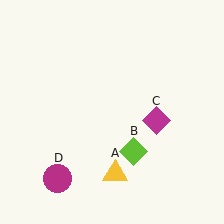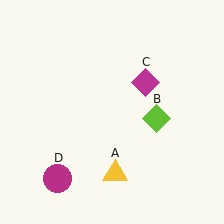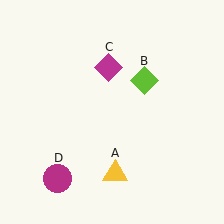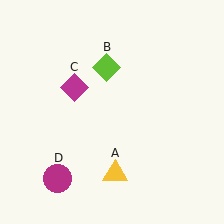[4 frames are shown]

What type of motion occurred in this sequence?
The lime diamond (object B), magenta diamond (object C) rotated counterclockwise around the center of the scene.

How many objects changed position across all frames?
2 objects changed position: lime diamond (object B), magenta diamond (object C).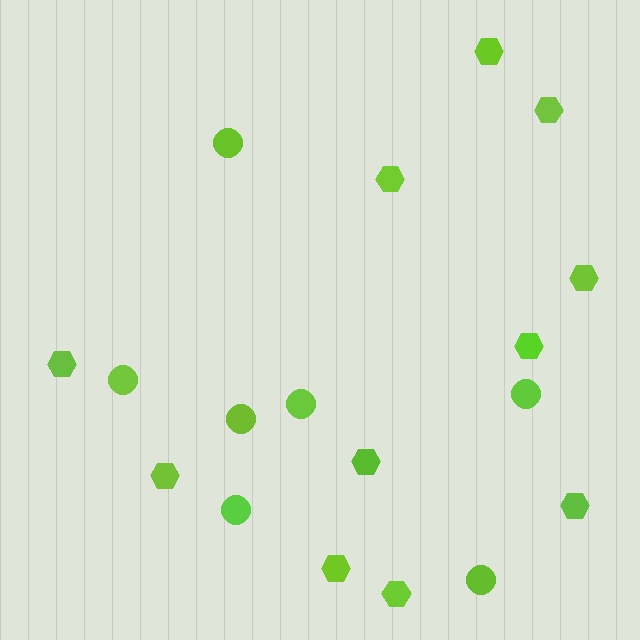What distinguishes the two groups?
There are 2 groups: one group of hexagons (11) and one group of circles (7).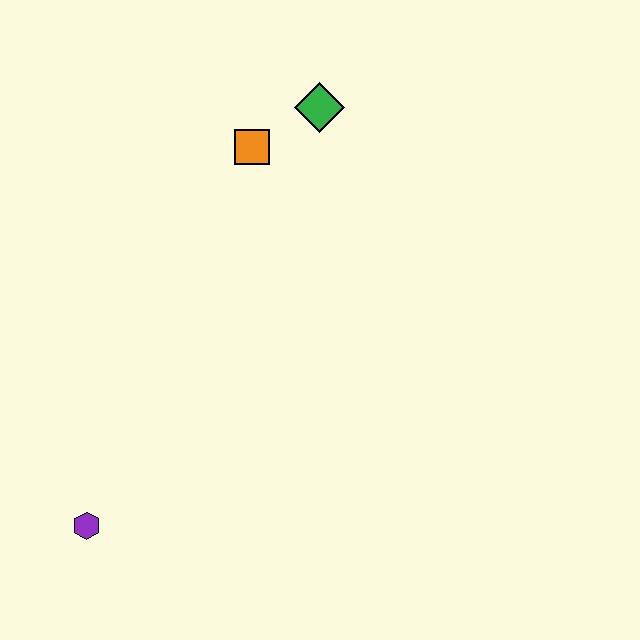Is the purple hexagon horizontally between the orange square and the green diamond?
No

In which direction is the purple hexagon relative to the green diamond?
The purple hexagon is below the green diamond.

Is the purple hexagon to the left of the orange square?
Yes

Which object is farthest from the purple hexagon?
The green diamond is farthest from the purple hexagon.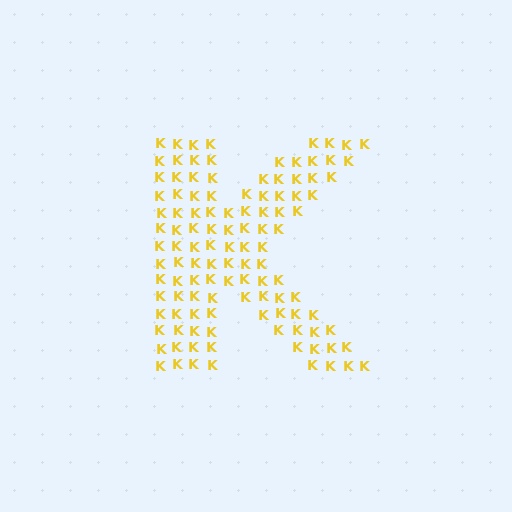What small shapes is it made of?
It is made of small letter K's.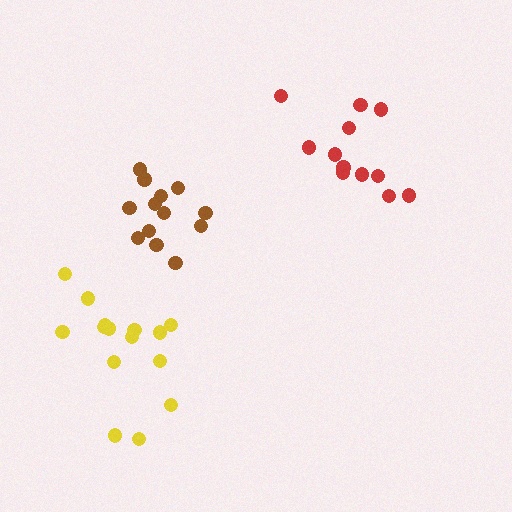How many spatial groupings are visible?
There are 3 spatial groupings.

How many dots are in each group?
Group 1: 12 dots, Group 2: 15 dots, Group 3: 13 dots (40 total).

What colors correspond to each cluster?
The clusters are colored: red, yellow, brown.